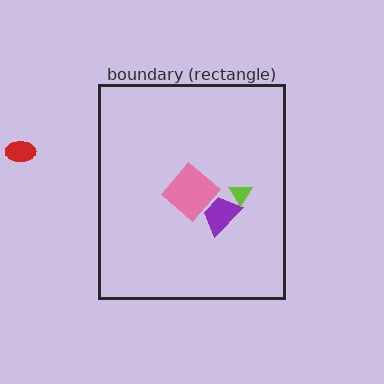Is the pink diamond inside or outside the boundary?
Inside.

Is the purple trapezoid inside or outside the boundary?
Inside.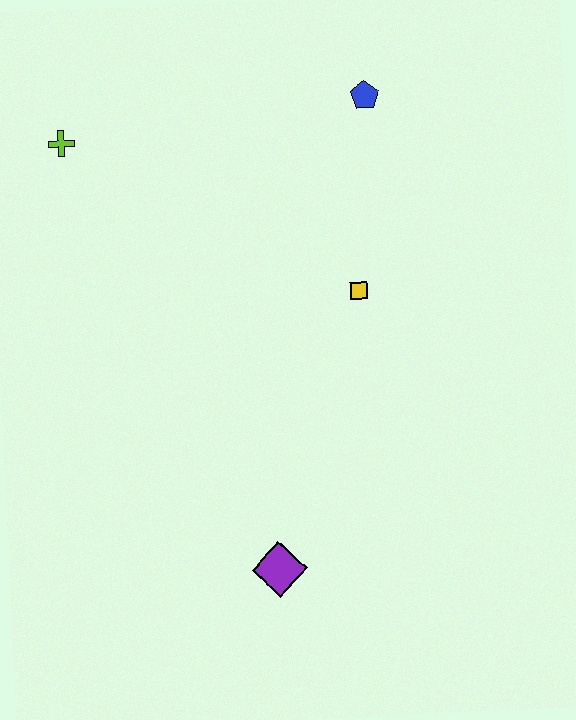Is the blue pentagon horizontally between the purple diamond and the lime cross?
No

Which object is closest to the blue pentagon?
The yellow square is closest to the blue pentagon.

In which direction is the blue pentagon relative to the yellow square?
The blue pentagon is above the yellow square.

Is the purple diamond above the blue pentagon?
No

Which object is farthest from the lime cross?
The purple diamond is farthest from the lime cross.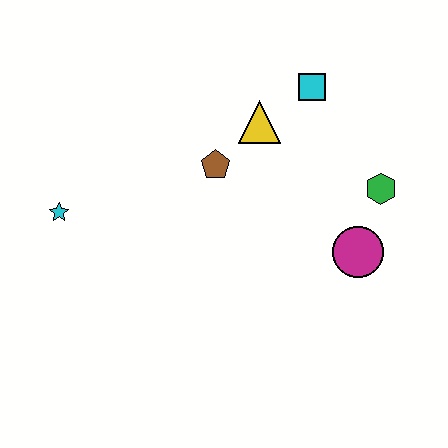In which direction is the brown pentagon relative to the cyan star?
The brown pentagon is to the right of the cyan star.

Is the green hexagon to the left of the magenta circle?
No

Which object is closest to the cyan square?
The yellow triangle is closest to the cyan square.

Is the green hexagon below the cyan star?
No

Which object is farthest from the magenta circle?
The cyan star is farthest from the magenta circle.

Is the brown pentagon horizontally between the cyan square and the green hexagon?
No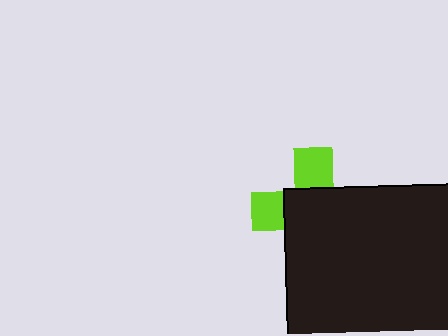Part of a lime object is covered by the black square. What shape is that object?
It is a cross.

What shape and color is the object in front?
The object in front is a black square.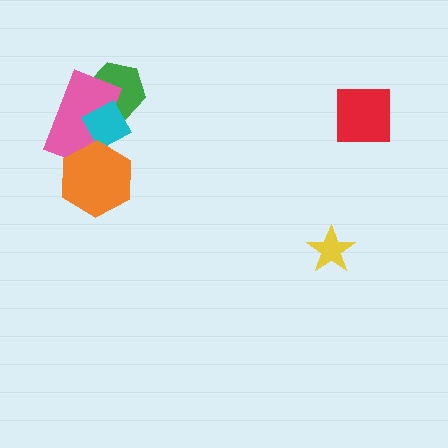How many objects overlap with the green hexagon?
2 objects overlap with the green hexagon.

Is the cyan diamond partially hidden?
Yes, it is partially covered by another shape.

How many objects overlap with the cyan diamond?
3 objects overlap with the cyan diamond.